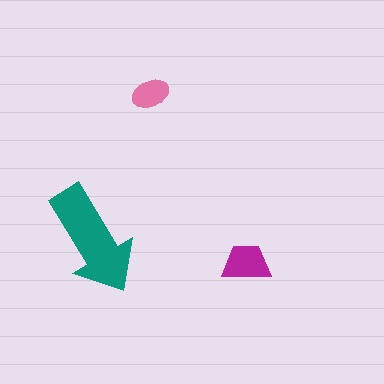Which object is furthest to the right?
The magenta trapezoid is rightmost.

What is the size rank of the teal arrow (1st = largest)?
1st.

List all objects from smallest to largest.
The pink ellipse, the magenta trapezoid, the teal arrow.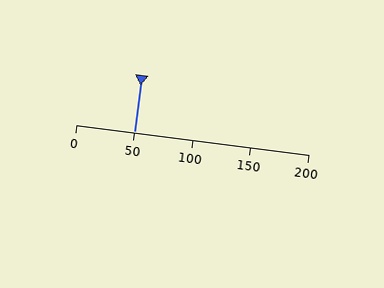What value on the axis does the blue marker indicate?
The marker indicates approximately 50.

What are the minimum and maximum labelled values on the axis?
The axis runs from 0 to 200.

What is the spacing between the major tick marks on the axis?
The major ticks are spaced 50 apart.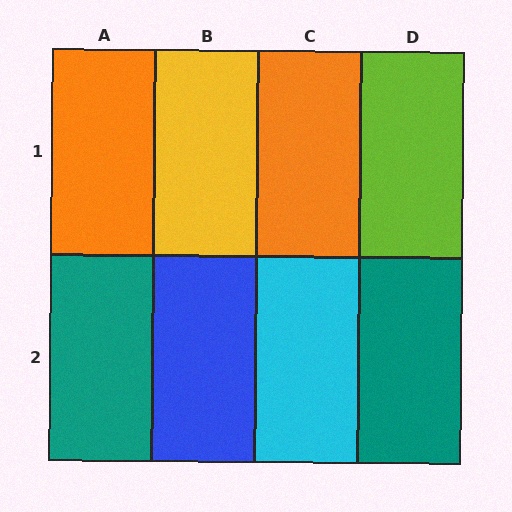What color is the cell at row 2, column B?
Blue.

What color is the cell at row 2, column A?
Teal.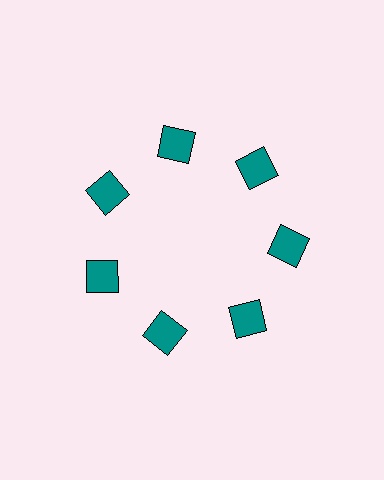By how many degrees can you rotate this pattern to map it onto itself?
The pattern maps onto itself every 51 degrees of rotation.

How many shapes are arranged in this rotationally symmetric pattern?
There are 7 shapes, arranged in 7 groups of 1.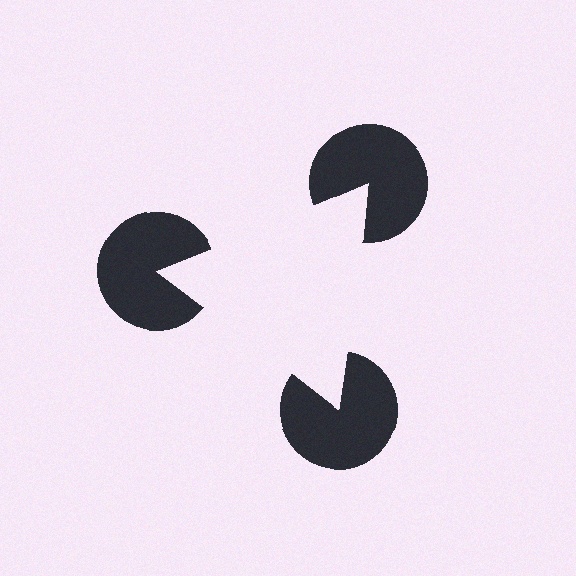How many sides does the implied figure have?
3 sides.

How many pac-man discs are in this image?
There are 3 — one at each vertex of the illusory triangle.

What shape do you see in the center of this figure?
An illusory triangle — its edges are inferred from the aligned wedge cuts in the pac-man discs, not physically drawn.